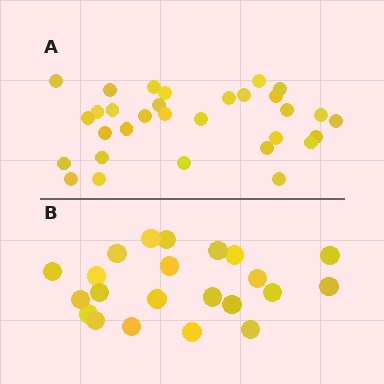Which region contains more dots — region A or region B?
Region A (the top region) has more dots.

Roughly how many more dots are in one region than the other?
Region A has roughly 8 or so more dots than region B.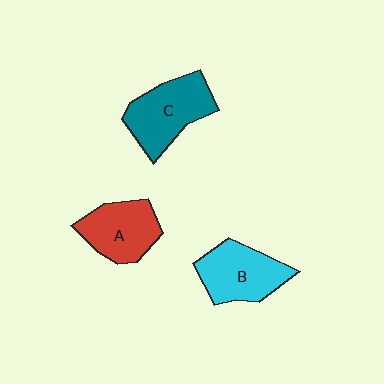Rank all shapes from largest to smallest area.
From largest to smallest: C (teal), B (cyan), A (red).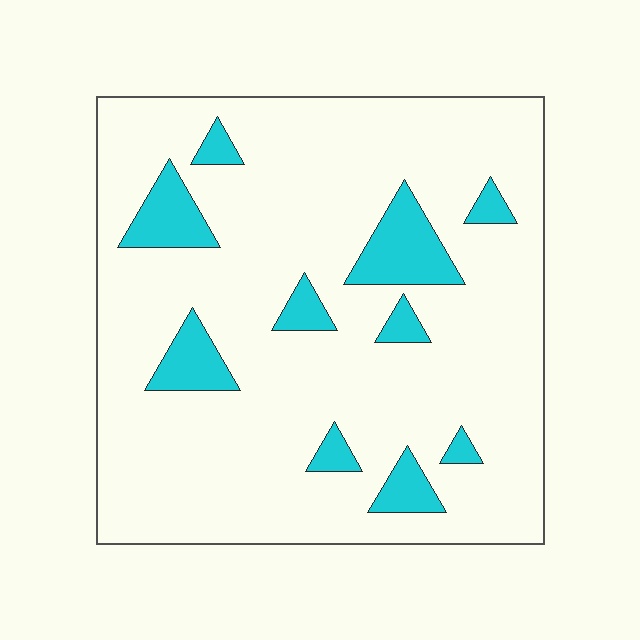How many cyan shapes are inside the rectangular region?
10.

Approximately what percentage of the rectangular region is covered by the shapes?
Approximately 15%.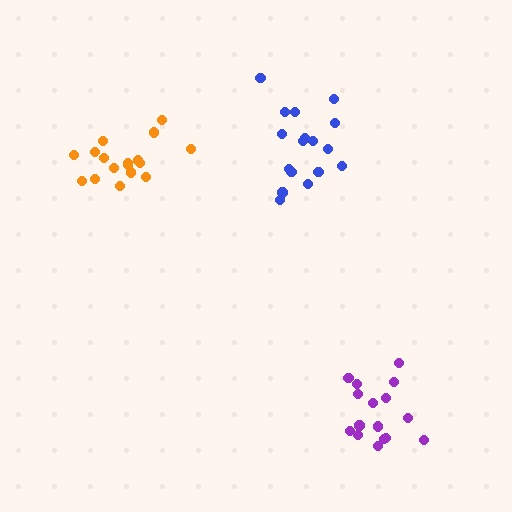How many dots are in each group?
Group 1: 17 dots, Group 2: 16 dots, Group 3: 17 dots (50 total).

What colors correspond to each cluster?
The clusters are colored: orange, purple, blue.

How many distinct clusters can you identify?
There are 3 distinct clusters.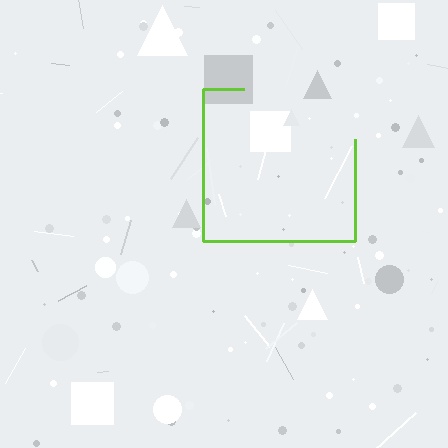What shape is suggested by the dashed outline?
The dashed outline suggests a square.